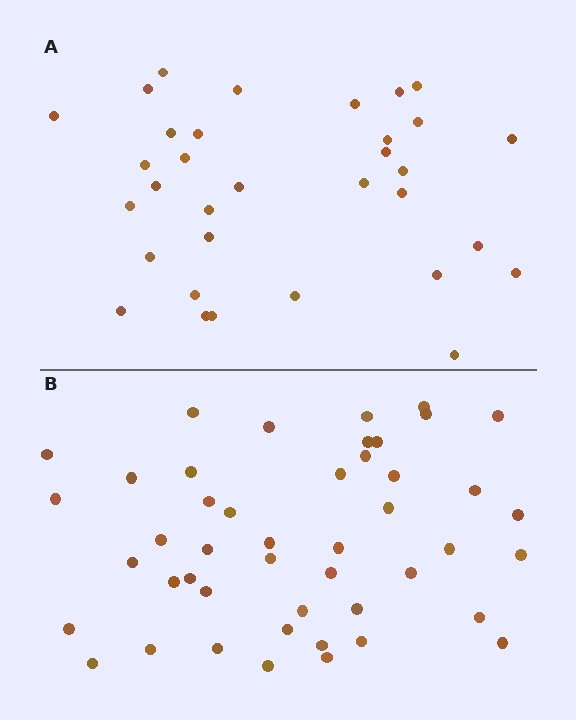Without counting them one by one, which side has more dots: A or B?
Region B (the bottom region) has more dots.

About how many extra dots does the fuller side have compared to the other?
Region B has approximately 15 more dots than region A.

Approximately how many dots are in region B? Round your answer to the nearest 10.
About 50 dots. (The exact count is 46, which rounds to 50.)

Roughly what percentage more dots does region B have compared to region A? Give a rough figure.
About 40% more.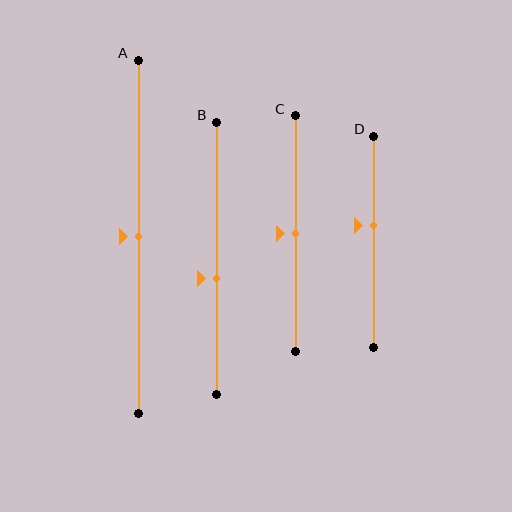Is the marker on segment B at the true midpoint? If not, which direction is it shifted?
No, the marker on segment B is shifted downward by about 8% of the segment length.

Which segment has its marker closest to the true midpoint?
Segment A has its marker closest to the true midpoint.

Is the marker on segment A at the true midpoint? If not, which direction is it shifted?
Yes, the marker on segment A is at the true midpoint.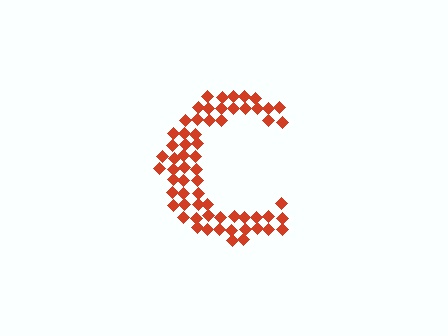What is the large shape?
The large shape is the letter C.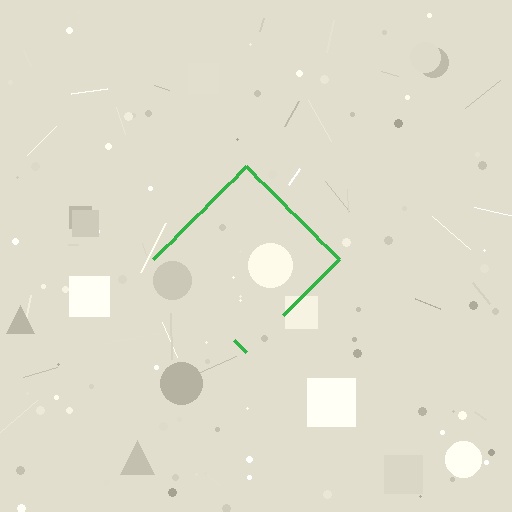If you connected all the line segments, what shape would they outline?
They would outline a diamond.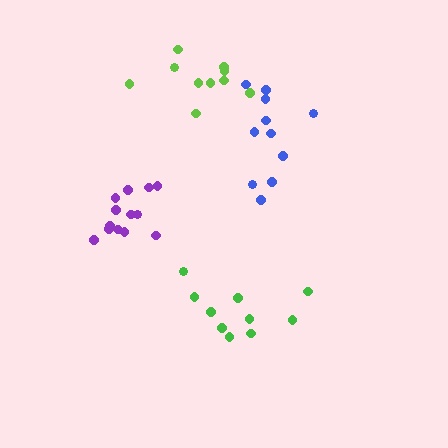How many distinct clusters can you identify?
There are 4 distinct clusters.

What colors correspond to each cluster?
The clusters are colored: purple, blue, green, lime.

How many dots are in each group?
Group 1: 13 dots, Group 2: 11 dots, Group 3: 10 dots, Group 4: 10 dots (44 total).